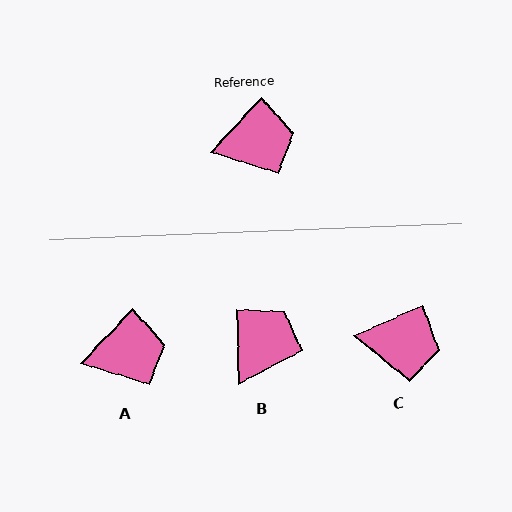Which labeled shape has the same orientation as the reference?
A.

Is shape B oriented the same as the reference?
No, it is off by about 45 degrees.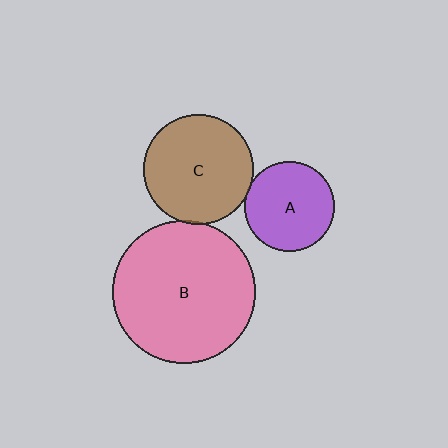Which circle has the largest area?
Circle B (pink).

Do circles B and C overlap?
Yes.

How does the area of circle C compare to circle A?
Approximately 1.5 times.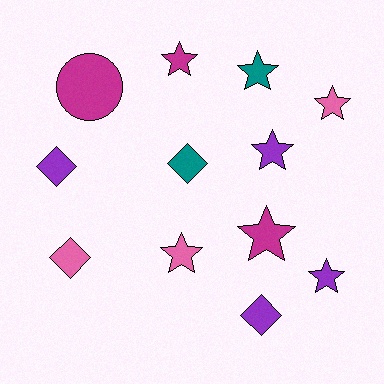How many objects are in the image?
There are 12 objects.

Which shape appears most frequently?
Star, with 7 objects.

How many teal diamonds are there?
There is 1 teal diamond.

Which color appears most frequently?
Purple, with 4 objects.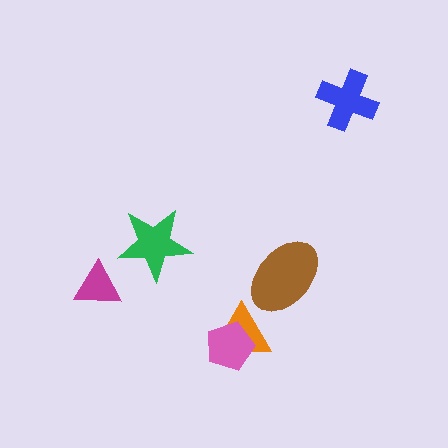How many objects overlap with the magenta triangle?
0 objects overlap with the magenta triangle.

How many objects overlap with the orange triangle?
1 object overlaps with the orange triangle.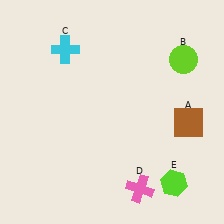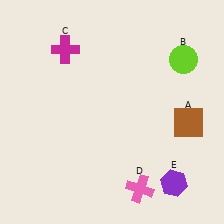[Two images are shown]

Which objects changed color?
C changed from cyan to magenta. E changed from lime to purple.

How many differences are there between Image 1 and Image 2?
There are 2 differences between the two images.